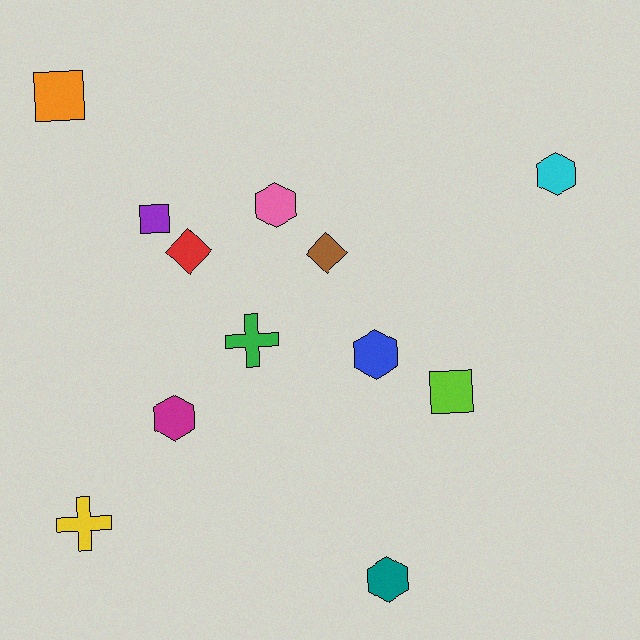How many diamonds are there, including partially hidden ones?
There are 2 diamonds.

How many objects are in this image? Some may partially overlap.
There are 12 objects.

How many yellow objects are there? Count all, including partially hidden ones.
There is 1 yellow object.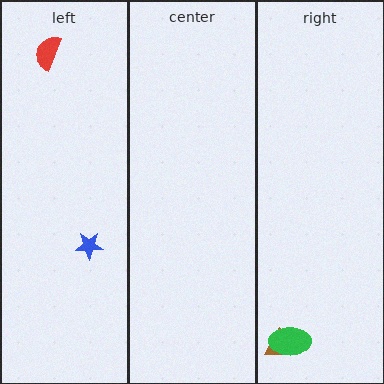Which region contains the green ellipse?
The right region.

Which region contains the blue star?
The left region.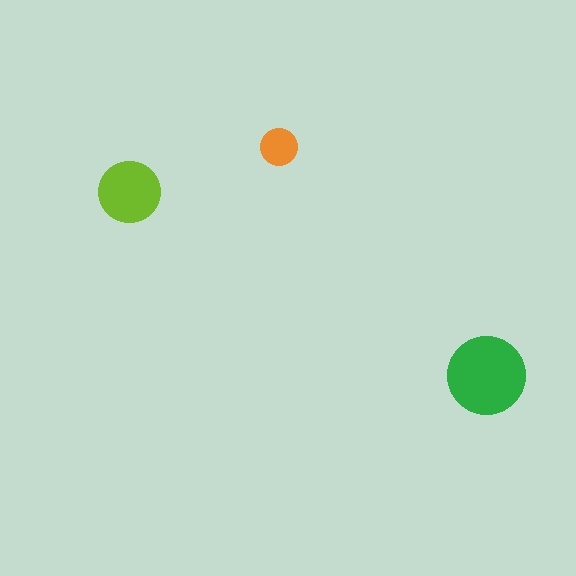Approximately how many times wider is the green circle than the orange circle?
About 2 times wider.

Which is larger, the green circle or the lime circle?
The green one.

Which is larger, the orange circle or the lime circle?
The lime one.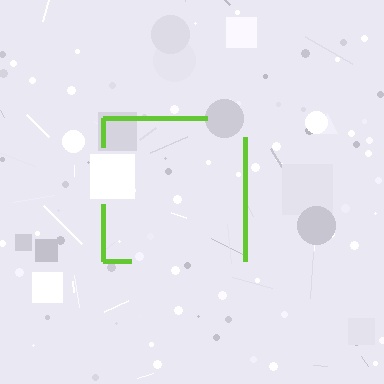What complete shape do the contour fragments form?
The contour fragments form a square.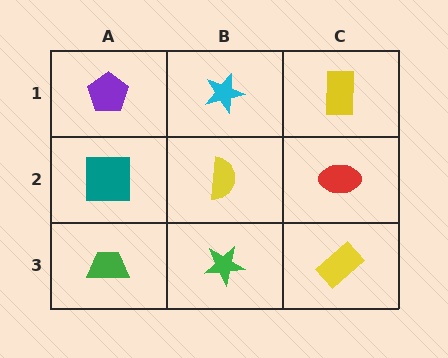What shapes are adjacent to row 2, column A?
A purple pentagon (row 1, column A), a green trapezoid (row 3, column A), a yellow semicircle (row 2, column B).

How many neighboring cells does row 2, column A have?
3.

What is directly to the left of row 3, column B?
A green trapezoid.